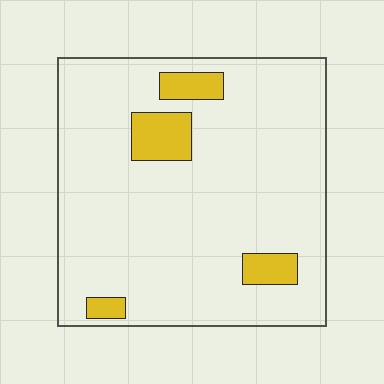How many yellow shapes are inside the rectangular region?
4.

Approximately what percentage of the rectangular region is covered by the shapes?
Approximately 10%.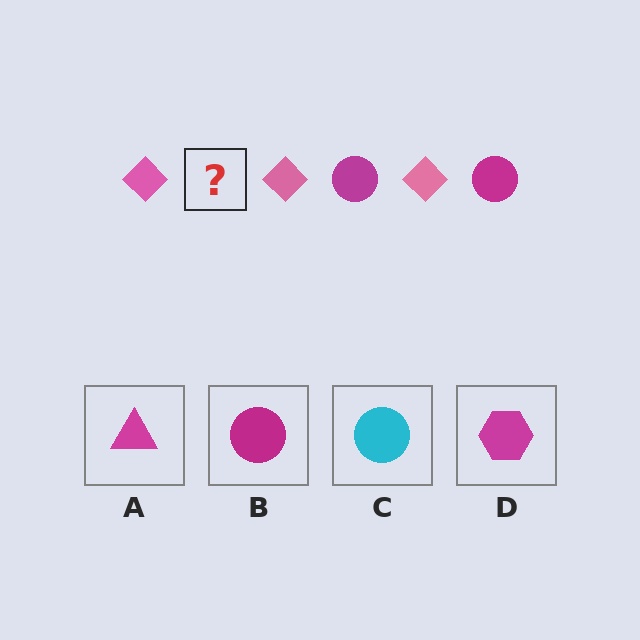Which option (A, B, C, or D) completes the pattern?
B.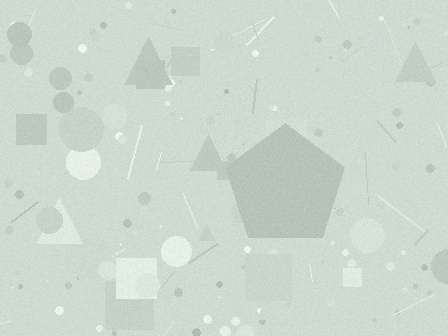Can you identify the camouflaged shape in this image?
The camouflaged shape is a pentagon.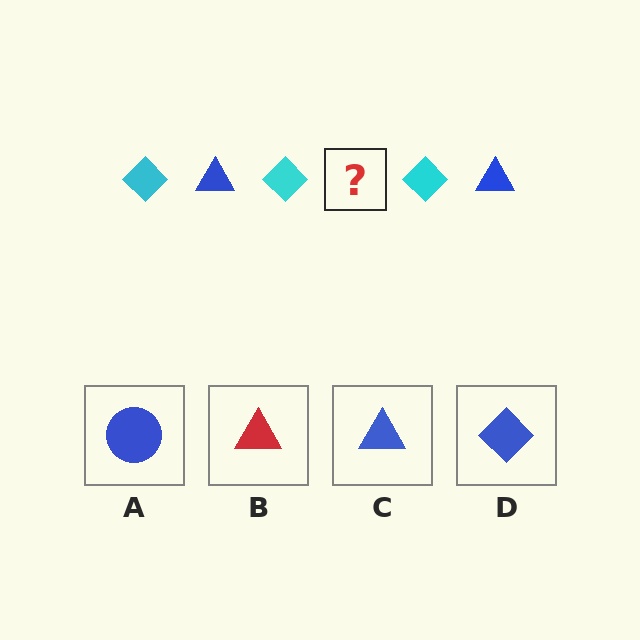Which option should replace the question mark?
Option C.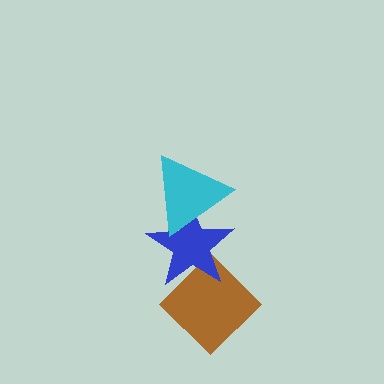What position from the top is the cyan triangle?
The cyan triangle is 1st from the top.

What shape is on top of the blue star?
The cyan triangle is on top of the blue star.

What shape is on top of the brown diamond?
The blue star is on top of the brown diamond.